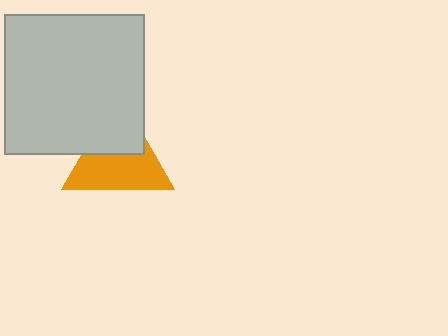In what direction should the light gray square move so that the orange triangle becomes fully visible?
The light gray square should move up. That is the shortest direction to clear the overlap and leave the orange triangle fully visible.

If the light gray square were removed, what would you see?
You would see the complete orange triangle.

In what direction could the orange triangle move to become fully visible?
The orange triangle could move down. That would shift it out from behind the light gray square entirely.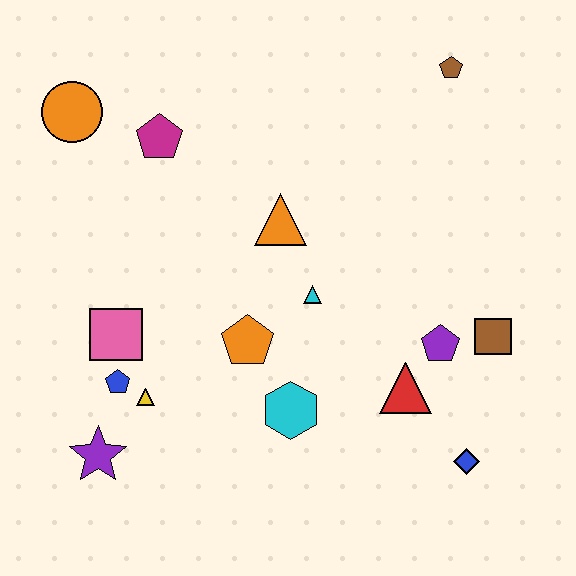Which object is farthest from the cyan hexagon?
The brown pentagon is farthest from the cyan hexagon.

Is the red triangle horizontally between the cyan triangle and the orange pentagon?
No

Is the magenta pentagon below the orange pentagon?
No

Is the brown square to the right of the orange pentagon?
Yes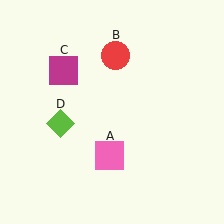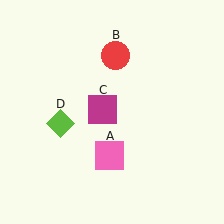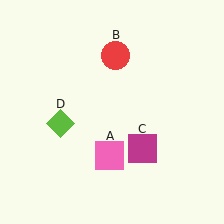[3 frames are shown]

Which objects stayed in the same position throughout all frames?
Pink square (object A) and red circle (object B) and lime diamond (object D) remained stationary.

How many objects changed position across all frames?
1 object changed position: magenta square (object C).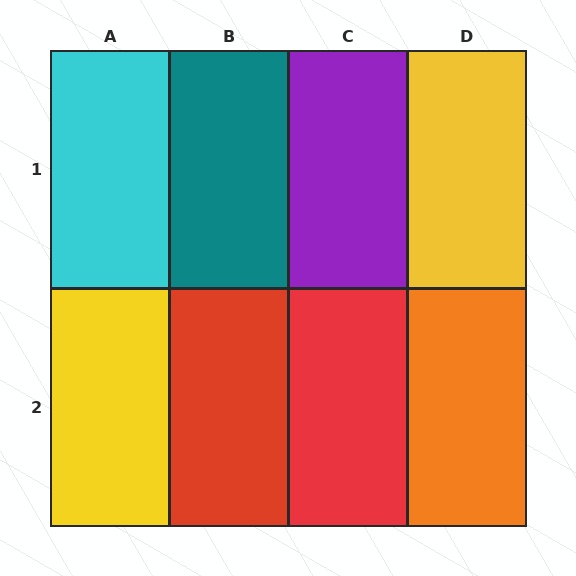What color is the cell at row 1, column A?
Cyan.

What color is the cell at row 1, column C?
Purple.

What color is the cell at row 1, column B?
Teal.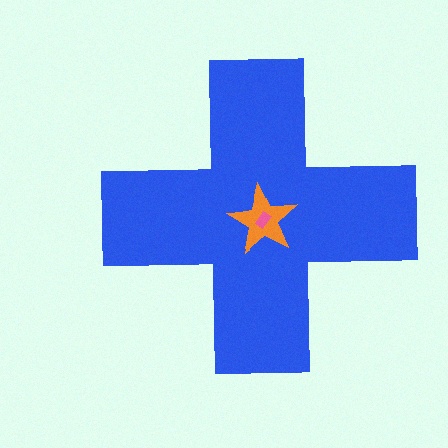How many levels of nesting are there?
3.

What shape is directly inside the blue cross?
The orange star.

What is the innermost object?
The pink rectangle.